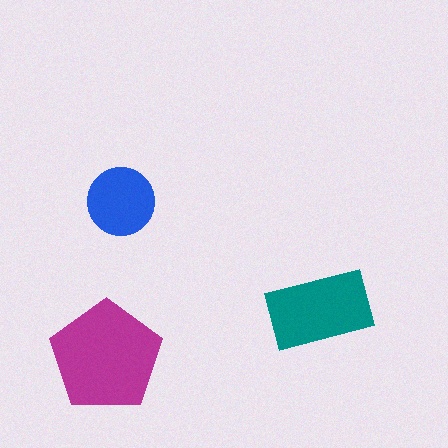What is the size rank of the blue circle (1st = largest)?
3rd.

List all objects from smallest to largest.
The blue circle, the teal rectangle, the magenta pentagon.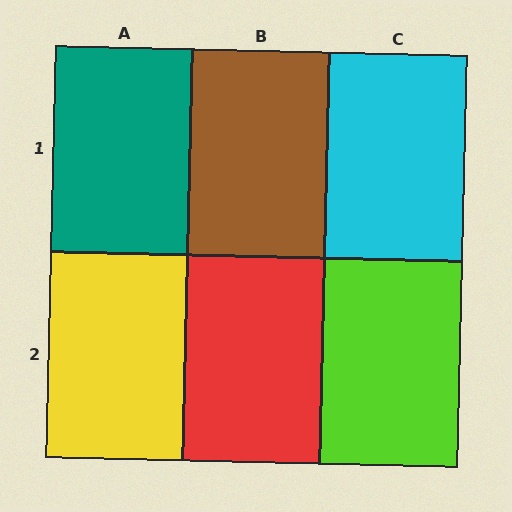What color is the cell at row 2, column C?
Lime.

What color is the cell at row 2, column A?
Yellow.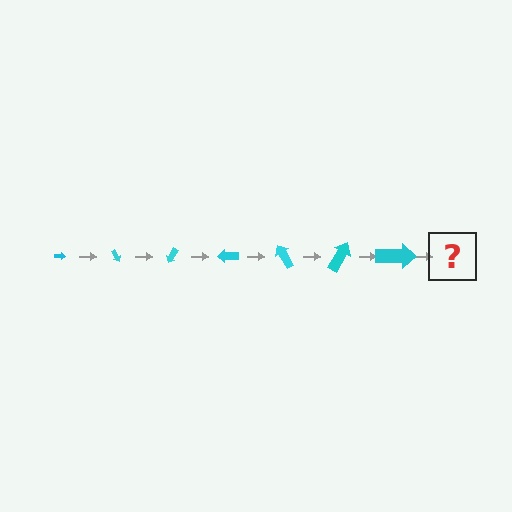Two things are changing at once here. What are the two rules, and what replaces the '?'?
The two rules are that the arrow grows larger each step and it rotates 60 degrees each step. The '?' should be an arrow, larger than the previous one and rotated 420 degrees from the start.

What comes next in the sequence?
The next element should be an arrow, larger than the previous one and rotated 420 degrees from the start.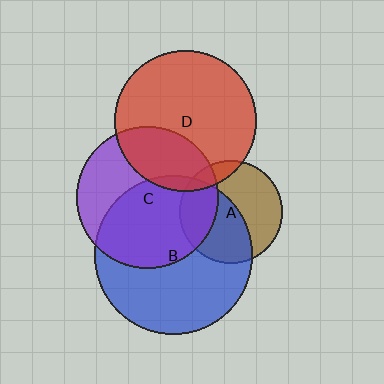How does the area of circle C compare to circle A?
Approximately 1.9 times.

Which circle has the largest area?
Circle B (blue).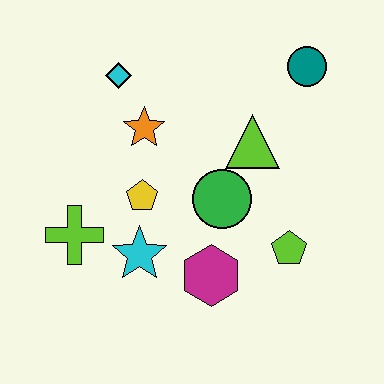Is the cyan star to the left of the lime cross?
No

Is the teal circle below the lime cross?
No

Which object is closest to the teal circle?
The lime triangle is closest to the teal circle.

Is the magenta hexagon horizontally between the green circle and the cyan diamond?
Yes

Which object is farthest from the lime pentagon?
The cyan diamond is farthest from the lime pentagon.